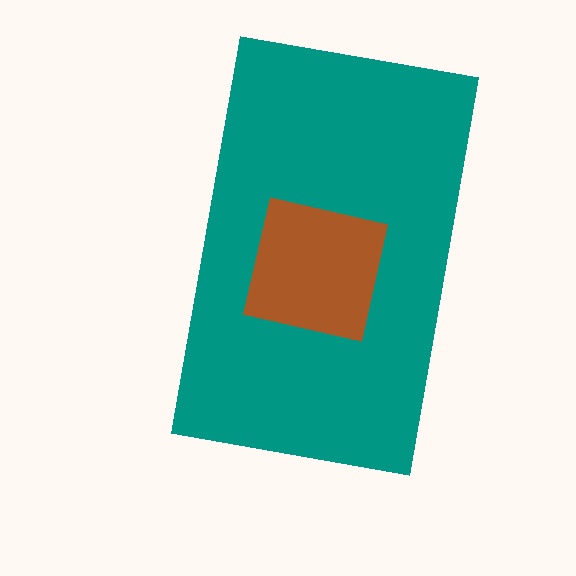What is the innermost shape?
The brown square.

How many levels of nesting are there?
2.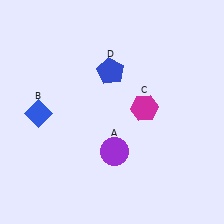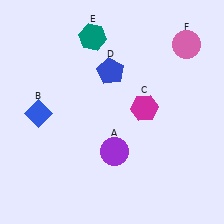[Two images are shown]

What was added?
A teal hexagon (E), a pink circle (F) were added in Image 2.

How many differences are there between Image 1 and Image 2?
There are 2 differences between the two images.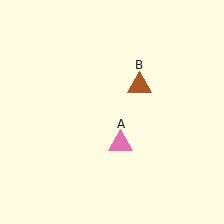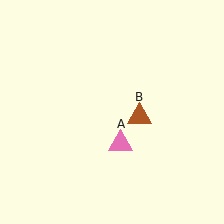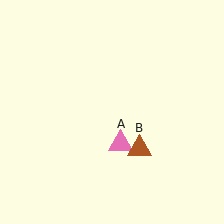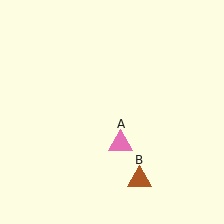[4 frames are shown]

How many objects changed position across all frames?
1 object changed position: brown triangle (object B).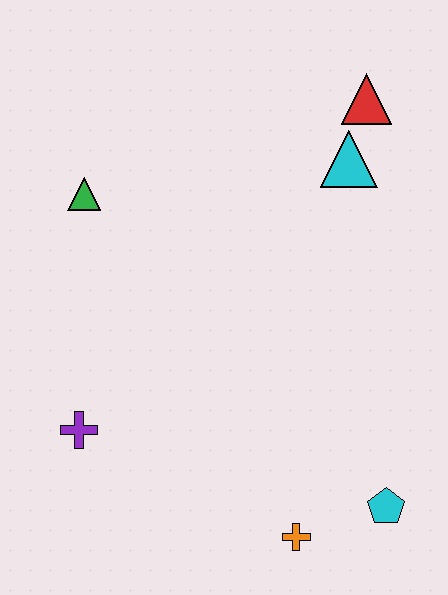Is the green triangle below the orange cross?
No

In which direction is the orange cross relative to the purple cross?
The orange cross is to the right of the purple cross.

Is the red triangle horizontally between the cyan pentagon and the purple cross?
Yes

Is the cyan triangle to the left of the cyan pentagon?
Yes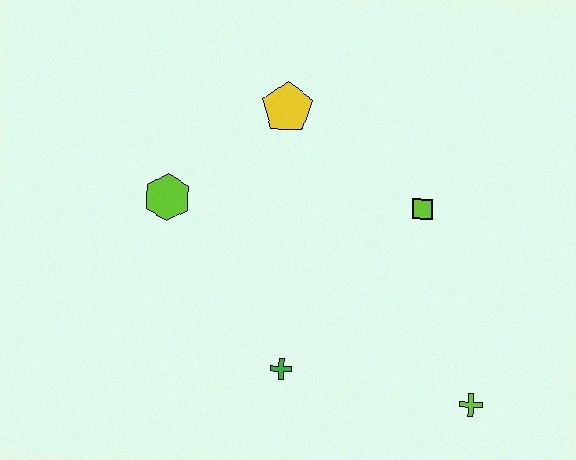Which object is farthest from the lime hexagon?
The lime cross is farthest from the lime hexagon.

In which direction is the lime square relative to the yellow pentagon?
The lime square is to the right of the yellow pentagon.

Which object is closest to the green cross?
The lime cross is closest to the green cross.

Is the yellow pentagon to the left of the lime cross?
Yes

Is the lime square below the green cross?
No